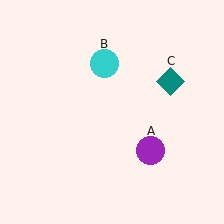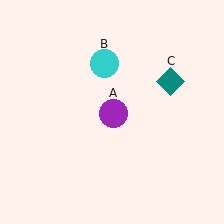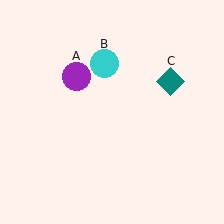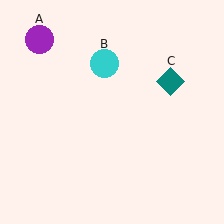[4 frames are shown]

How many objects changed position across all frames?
1 object changed position: purple circle (object A).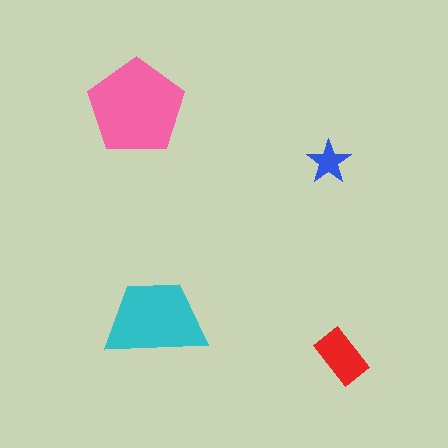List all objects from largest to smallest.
The pink pentagon, the cyan trapezoid, the red rectangle, the blue star.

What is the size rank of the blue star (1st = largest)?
4th.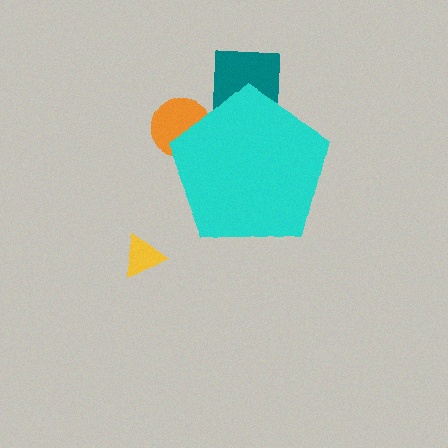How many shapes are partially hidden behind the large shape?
2 shapes are partially hidden.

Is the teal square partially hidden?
Yes, the teal square is partially hidden behind the cyan pentagon.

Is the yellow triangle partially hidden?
No, the yellow triangle is fully visible.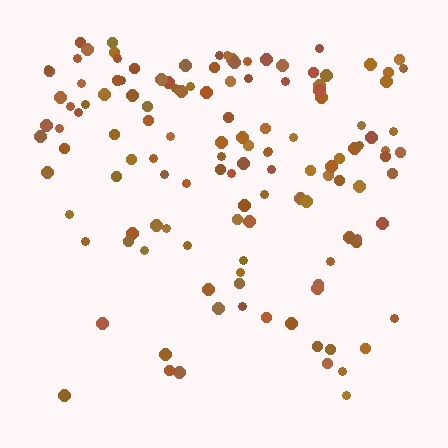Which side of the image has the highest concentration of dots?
The top.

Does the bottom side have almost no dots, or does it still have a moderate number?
Still a moderate number, just noticeably fewer than the top.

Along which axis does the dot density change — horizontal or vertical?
Vertical.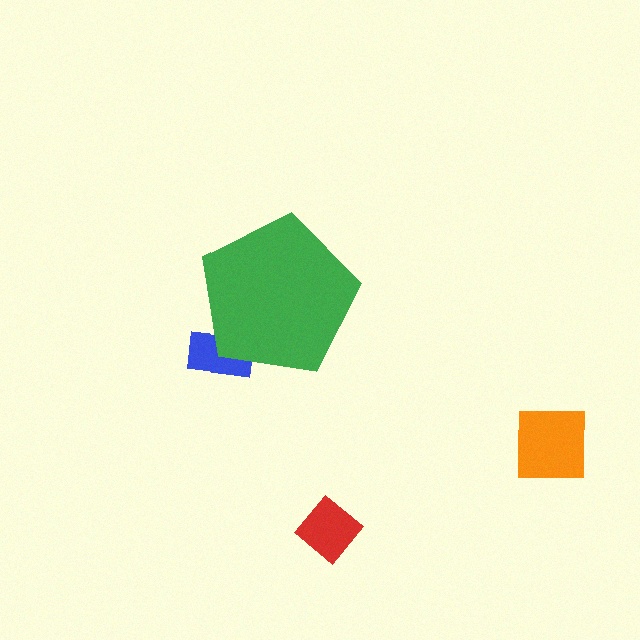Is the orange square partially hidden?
No, the orange square is fully visible.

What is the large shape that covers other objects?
A green pentagon.